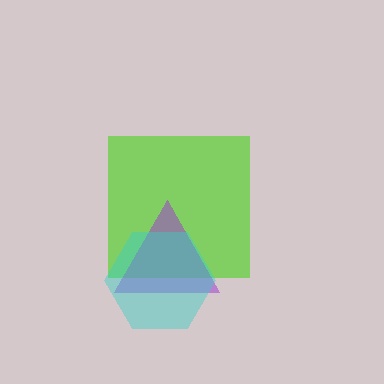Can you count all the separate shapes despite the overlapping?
Yes, there are 3 separate shapes.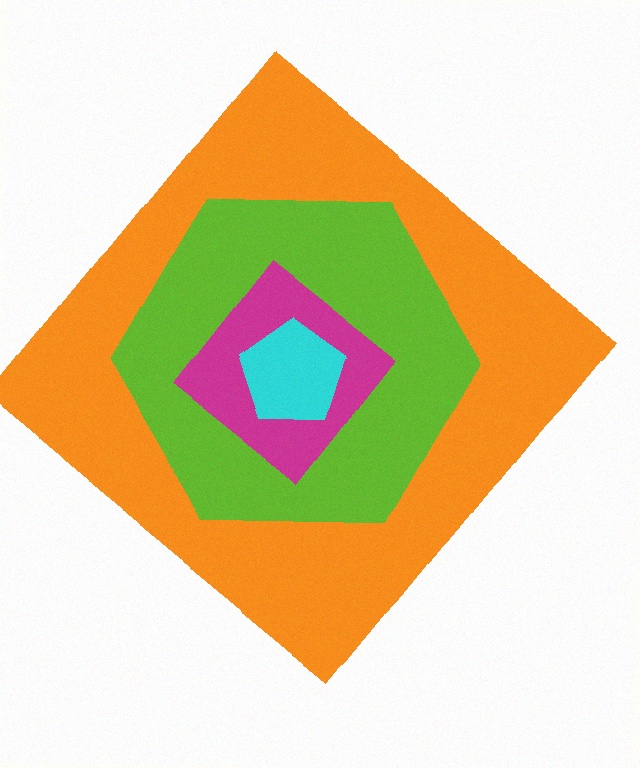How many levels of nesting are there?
4.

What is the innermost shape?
The cyan pentagon.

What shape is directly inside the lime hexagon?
The magenta diamond.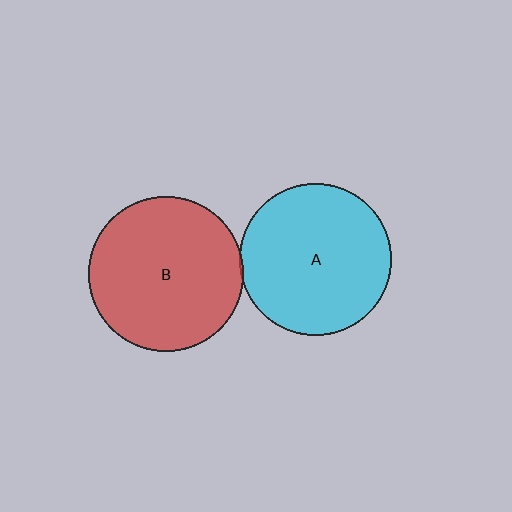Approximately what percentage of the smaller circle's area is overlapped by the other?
Approximately 5%.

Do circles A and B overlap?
Yes.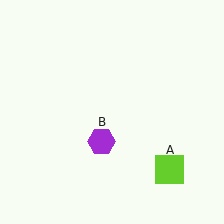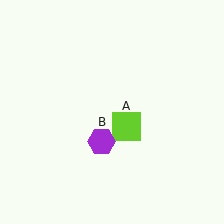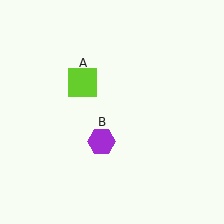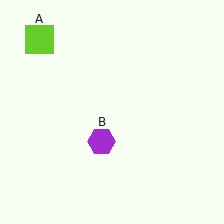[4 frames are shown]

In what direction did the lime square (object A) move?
The lime square (object A) moved up and to the left.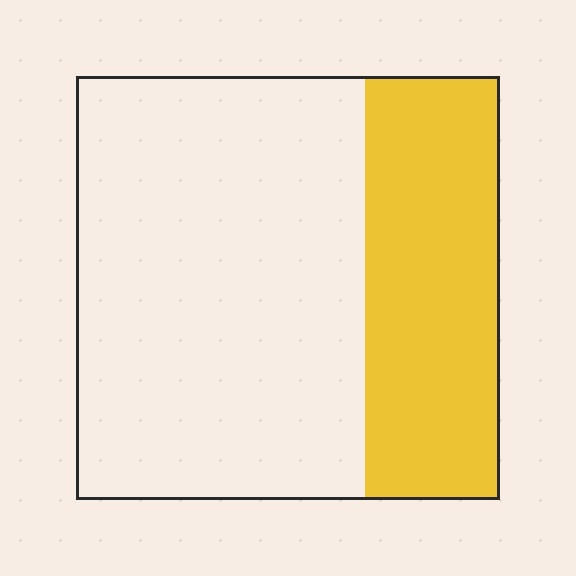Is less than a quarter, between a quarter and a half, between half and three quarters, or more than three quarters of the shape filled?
Between a quarter and a half.